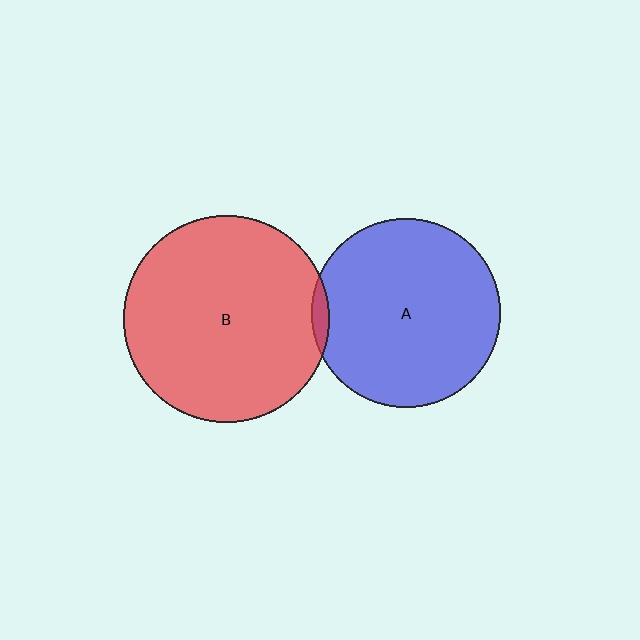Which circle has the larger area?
Circle B (red).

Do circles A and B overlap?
Yes.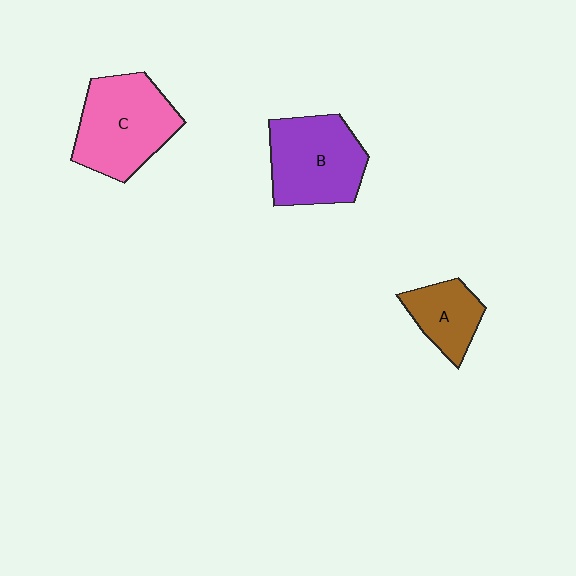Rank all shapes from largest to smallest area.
From largest to smallest: C (pink), B (purple), A (brown).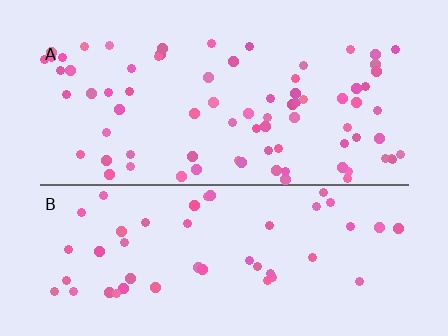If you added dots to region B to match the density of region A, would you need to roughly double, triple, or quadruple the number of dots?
Approximately double.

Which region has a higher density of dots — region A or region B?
A (the top).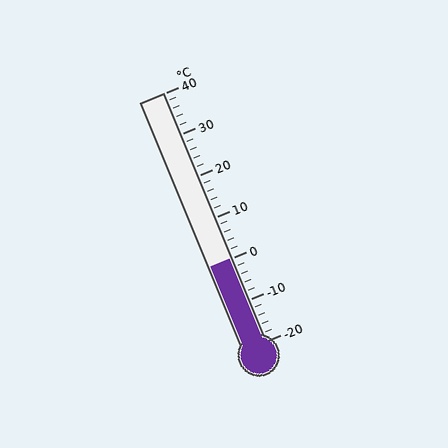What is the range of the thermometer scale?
The thermometer scale ranges from -20°C to 40°C.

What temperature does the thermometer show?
The thermometer shows approximately 0°C.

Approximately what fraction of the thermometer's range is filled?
The thermometer is filled to approximately 35% of its range.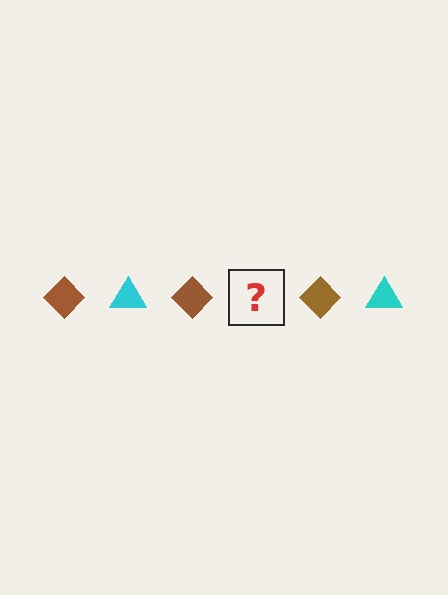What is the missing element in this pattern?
The missing element is a cyan triangle.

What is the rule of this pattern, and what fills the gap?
The rule is that the pattern alternates between brown diamond and cyan triangle. The gap should be filled with a cyan triangle.